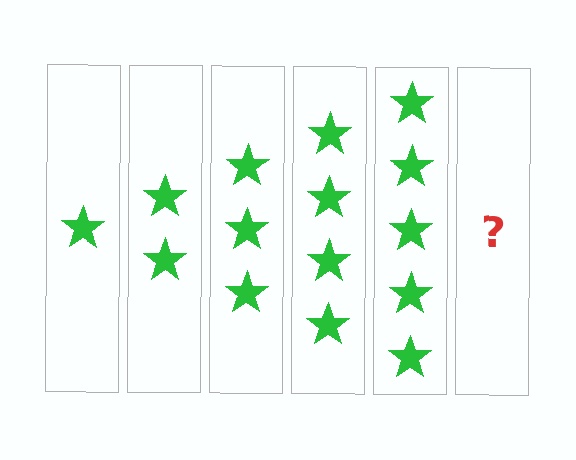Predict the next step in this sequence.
The next step is 6 stars.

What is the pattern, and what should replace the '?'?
The pattern is that each step adds one more star. The '?' should be 6 stars.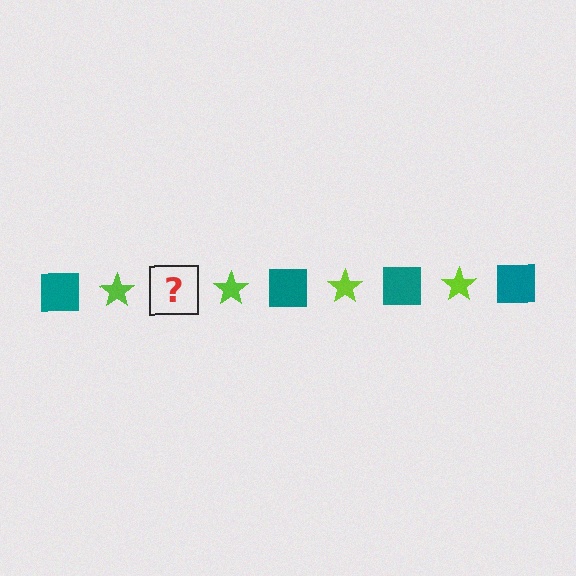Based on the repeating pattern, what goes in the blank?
The blank should be a teal square.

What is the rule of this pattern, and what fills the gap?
The rule is that the pattern alternates between teal square and lime star. The gap should be filled with a teal square.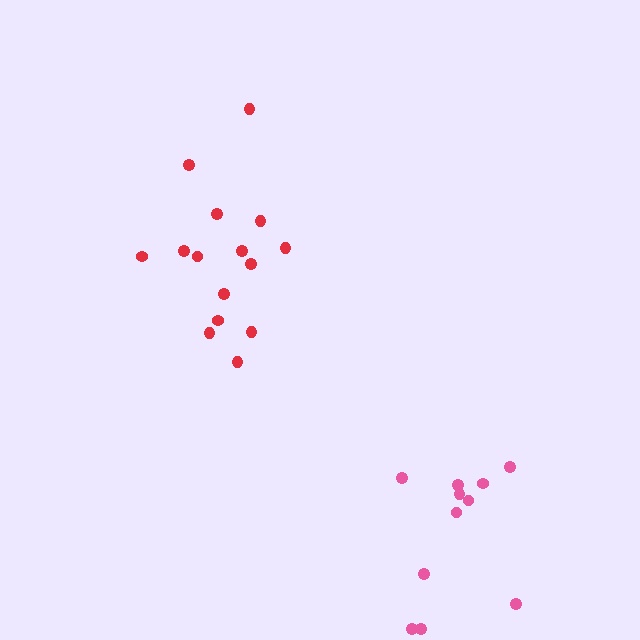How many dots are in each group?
Group 1: 15 dots, Group 2: 11 dots (26 total).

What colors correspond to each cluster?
The clusters are colored: red, pink.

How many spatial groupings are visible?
There are 2 spatial groupings.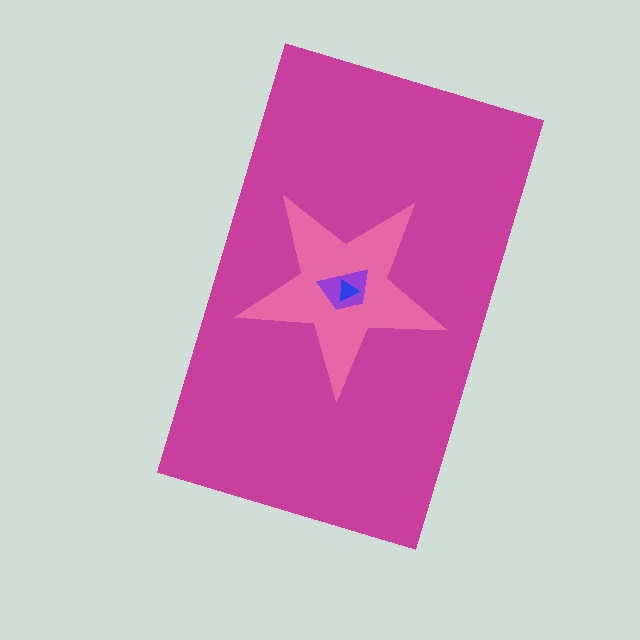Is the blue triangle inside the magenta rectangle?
Yes.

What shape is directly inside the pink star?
The purple trapezoid.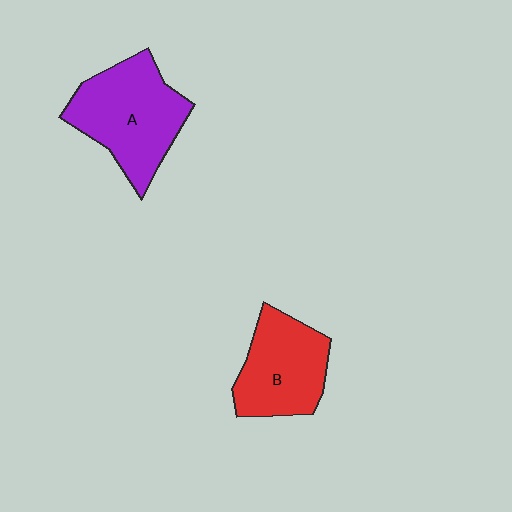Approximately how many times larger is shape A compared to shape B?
Approximately 1.2 times.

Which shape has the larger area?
Shape A (purple).